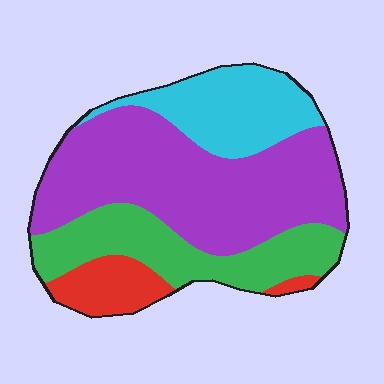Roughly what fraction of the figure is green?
Green covers about 25% of the figure.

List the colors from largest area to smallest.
From largest to smallest: purple, green, cyan, red.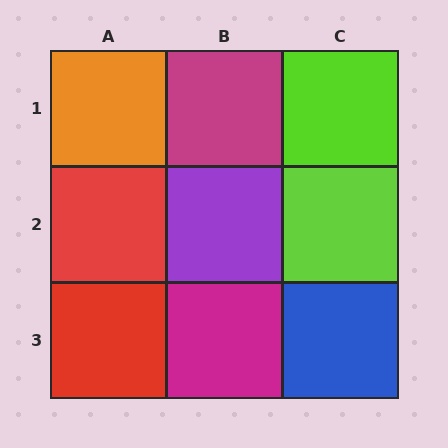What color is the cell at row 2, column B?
Purple.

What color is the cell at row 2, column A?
Red.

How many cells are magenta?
2 cells are magenta.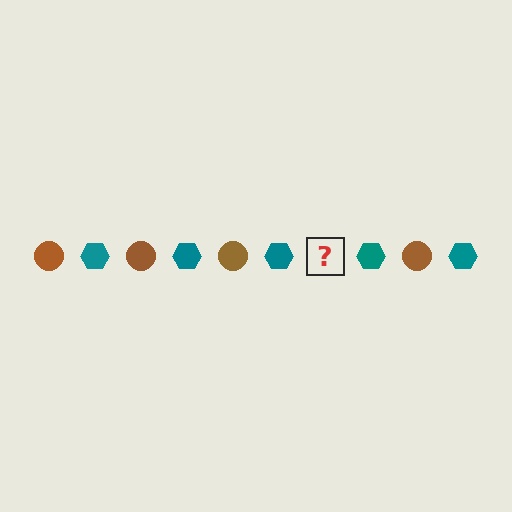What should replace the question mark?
The question mark should be replaced with a brown circle.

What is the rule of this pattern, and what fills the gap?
The rule is that the pattern alternates between brown circle and teal hexagon. The gap should be filled with a brown circle.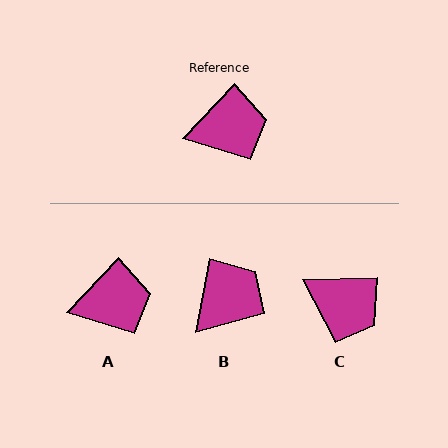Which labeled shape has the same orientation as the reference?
A.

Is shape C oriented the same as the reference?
No, it is off by about 45 degrees.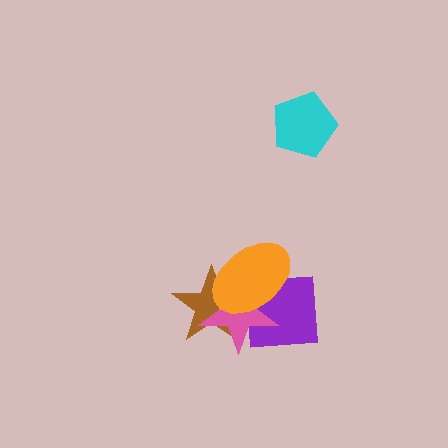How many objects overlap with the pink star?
3 objects overlap with the pink star.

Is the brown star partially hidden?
Yes, it is partially covered by another shape.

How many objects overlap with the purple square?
2 objects overlap with the purple square.